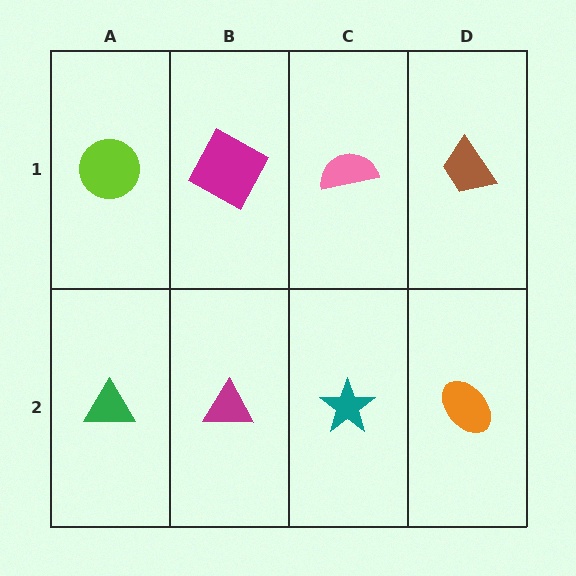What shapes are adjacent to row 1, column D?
An orange ellipse (row 2, column D), a pink semicircle (row 1, column C).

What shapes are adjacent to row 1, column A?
A green triangle (row 2, column A), a magenta square (row 1, column B).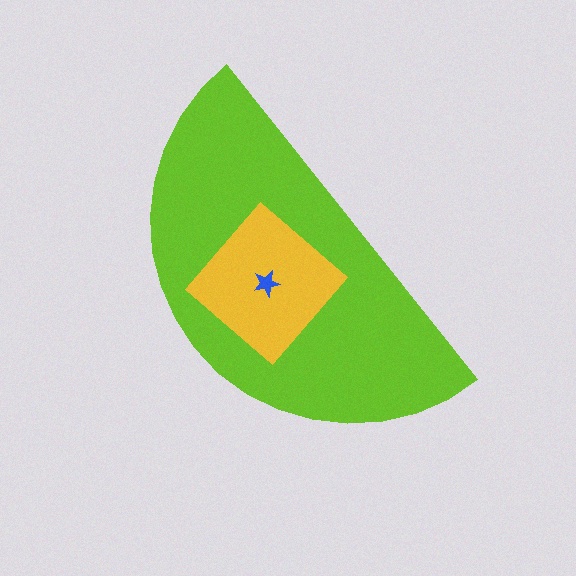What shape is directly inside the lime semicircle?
The yellow diamond.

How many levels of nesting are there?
3.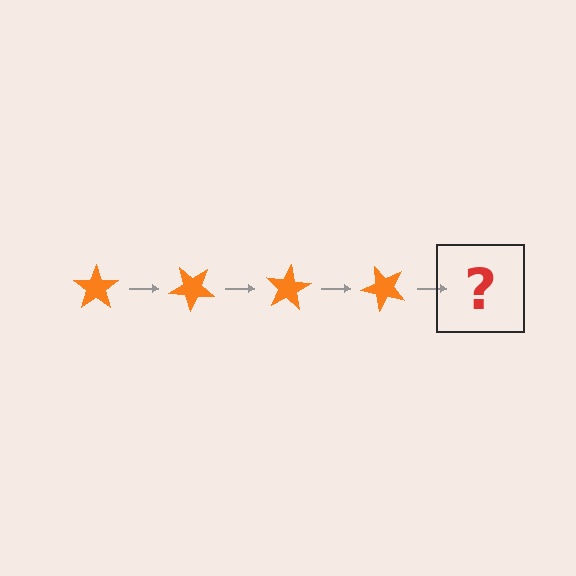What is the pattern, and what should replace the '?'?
The pattern is that the star rotates 40 degrees each step. The '?' should be an orange star rotated 160 degrees.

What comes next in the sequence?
The next element should be an orange star rotated 160 degrees.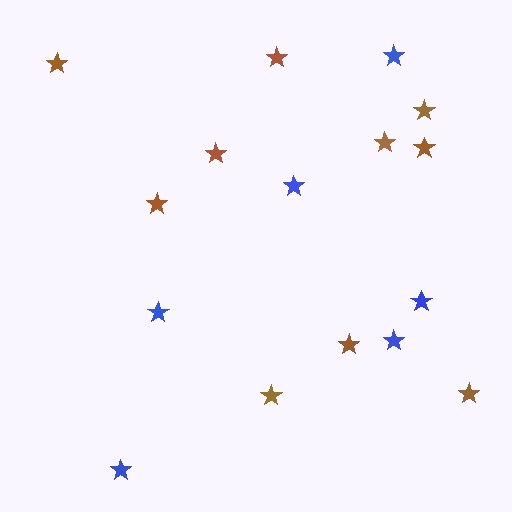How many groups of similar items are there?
There are 2 groups: one group of blue stars (6) and one group of brown stars (10).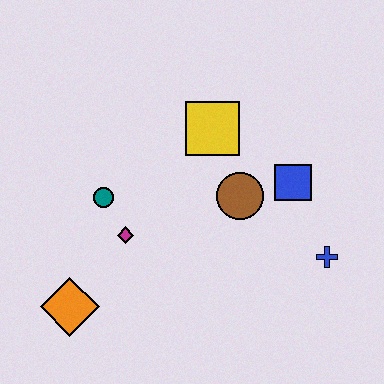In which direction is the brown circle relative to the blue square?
The brown circle is to the left of the blue square.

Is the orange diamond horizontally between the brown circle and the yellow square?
No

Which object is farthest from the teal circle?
The blue cross is farthest from the teal circle.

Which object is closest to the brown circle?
The blue square is closest to the brown circle.